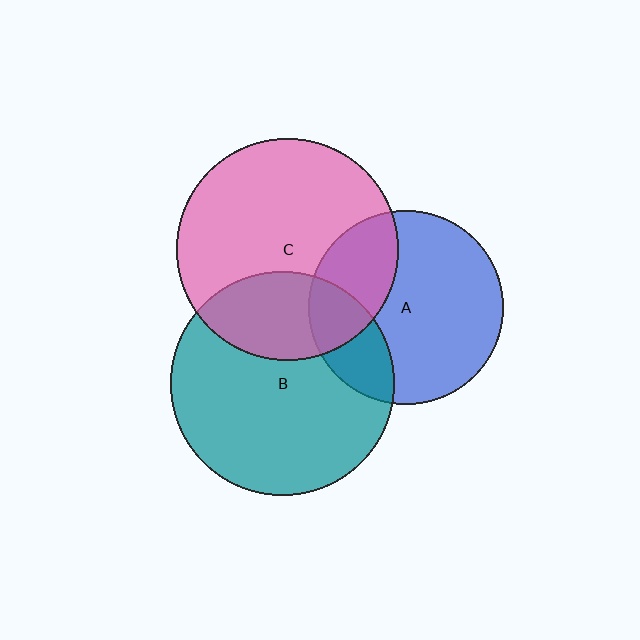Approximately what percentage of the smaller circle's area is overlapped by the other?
Approximately 25%.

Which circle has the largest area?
Circle B (teal).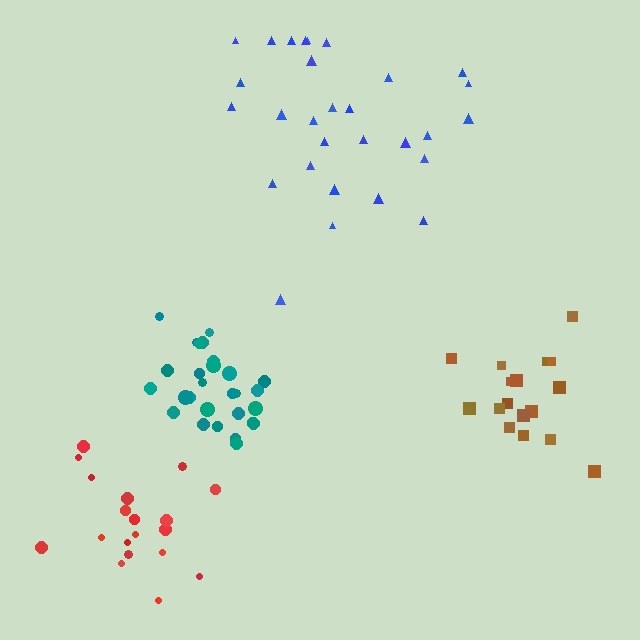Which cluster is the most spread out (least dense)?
Blue.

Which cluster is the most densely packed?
Teal.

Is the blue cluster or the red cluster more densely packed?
Red.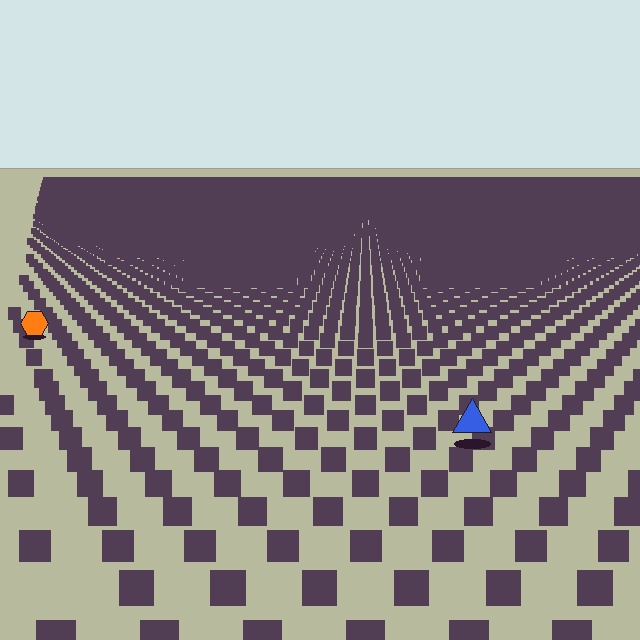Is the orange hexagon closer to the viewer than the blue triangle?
No. The blue triangle is closer — you can tell from the texture gradient: the ground texture is coarser near it.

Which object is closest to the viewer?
The blue triangle is closest. The texture marks near it are larger and more spread out.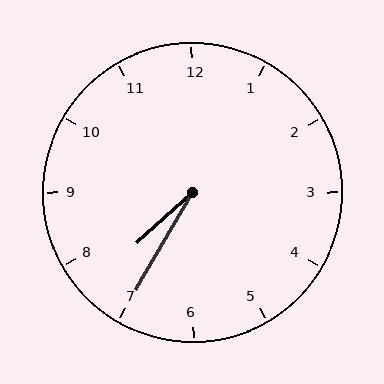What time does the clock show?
7:35.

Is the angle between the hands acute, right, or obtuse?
It is acute.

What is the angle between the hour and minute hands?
Approximately 18 degrees.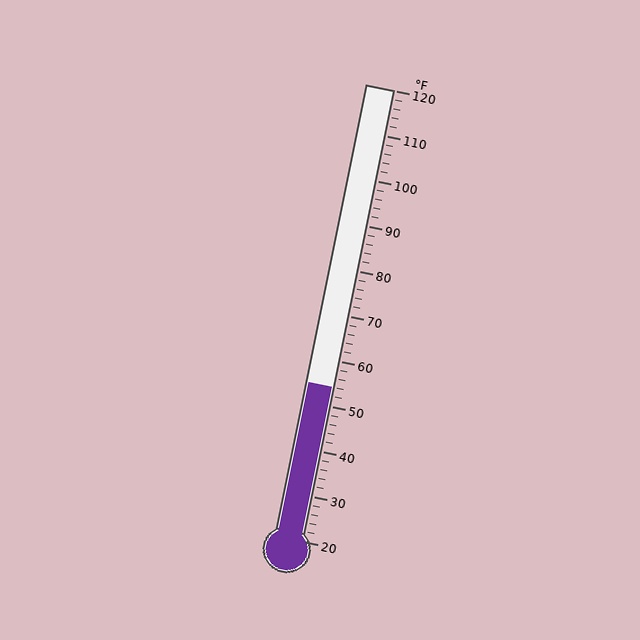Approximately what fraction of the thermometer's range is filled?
The thermometer is filled to approximately 35% of its range.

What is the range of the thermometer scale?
The thermometer scale ranges from 20°F to 120°F.